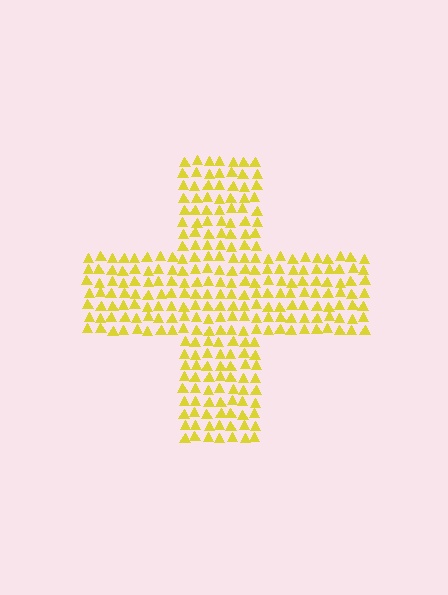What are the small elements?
The small elements are triangles.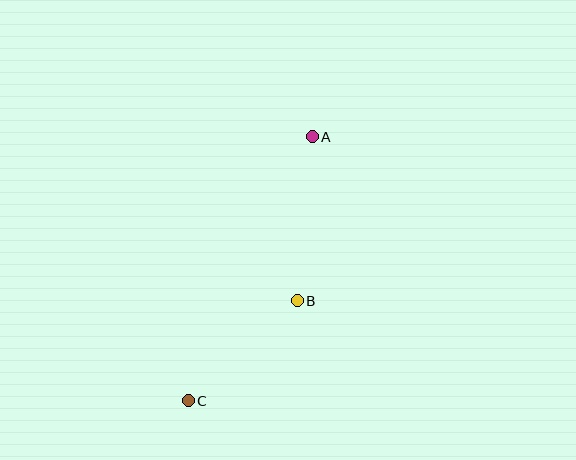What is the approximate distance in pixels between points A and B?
The distance between A and B is approximately 165 pixels.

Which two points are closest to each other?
Points B and C are closest to each other.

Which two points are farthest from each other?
Points A and C are farthest from each other.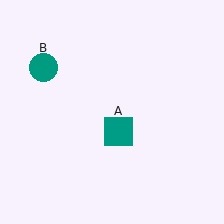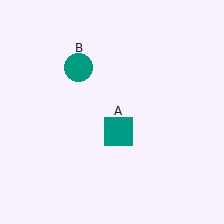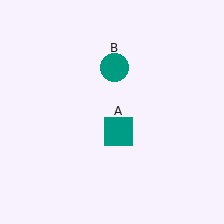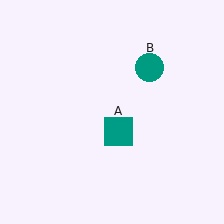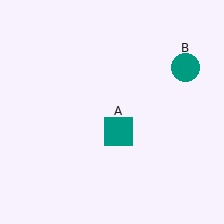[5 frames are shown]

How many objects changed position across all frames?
1 object changed position: teal circle (object B).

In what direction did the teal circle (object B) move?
The teal circle (object B) moved right.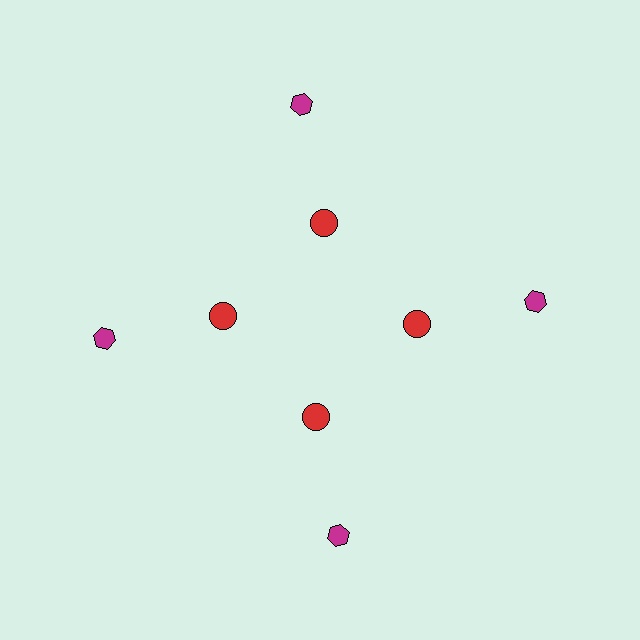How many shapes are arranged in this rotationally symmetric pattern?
There are 8 shapes, arranged in 4 groups of 2.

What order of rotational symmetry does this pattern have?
This pattern has 4-fold rotational symmetry.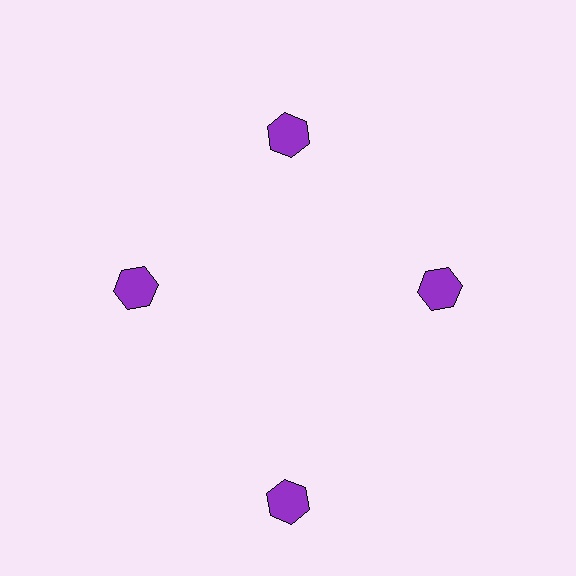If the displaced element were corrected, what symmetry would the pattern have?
It would have 4-fold rotational symmetry — the pattern would map onto itself every 90 degrees.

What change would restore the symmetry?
The symmetry would be restored by moving it inward, back onto the ring so that all 4 hexagons sit at equal angles and equal distance from the center.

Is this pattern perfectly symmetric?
No. The 4 purple hexagons are arranged in a ring, but one element near the 6 o'clock position is pushed outward from the center, breaking the 4-fold rotational symmetry.